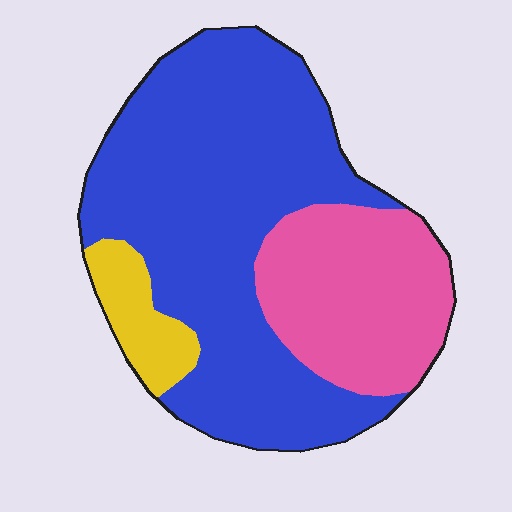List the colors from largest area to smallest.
From largest to smallest: blue, pink, yellow.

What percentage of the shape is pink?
Pink covers 27% of the shape.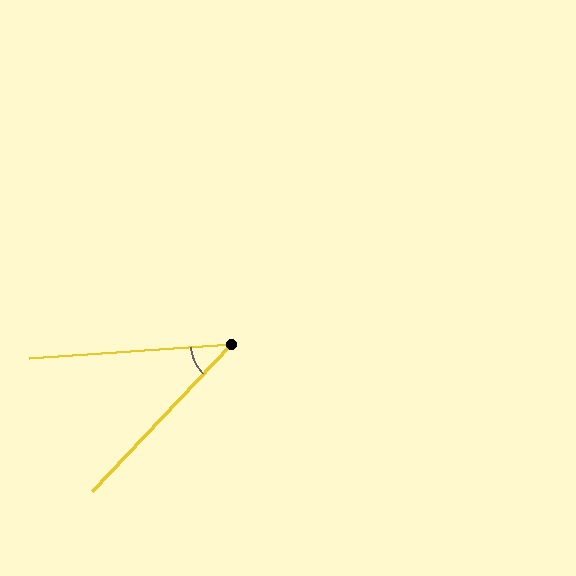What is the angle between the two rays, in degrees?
Approximately 43 degrees.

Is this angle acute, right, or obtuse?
It is acute.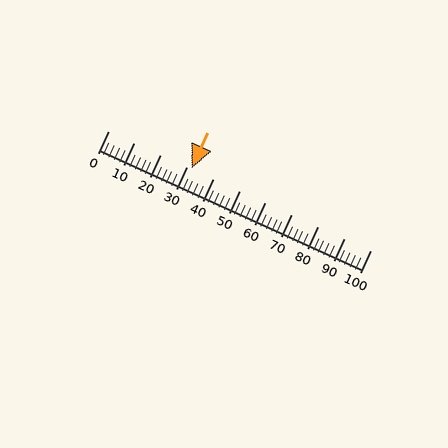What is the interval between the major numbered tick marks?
The major tick marks are spaced 10 units apart.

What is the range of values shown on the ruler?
The ruler shows values from 0 to 100.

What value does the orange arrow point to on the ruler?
The orange arrow points to approximately 32.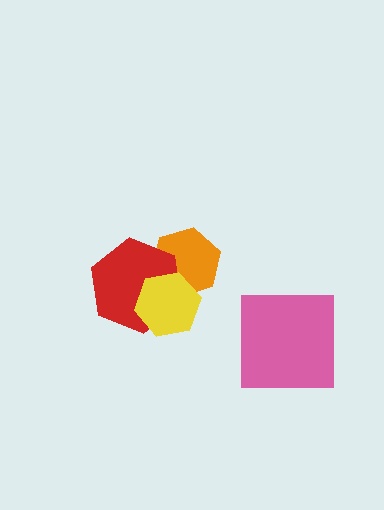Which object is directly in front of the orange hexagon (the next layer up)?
The red hexagon is directly in front of the orange hexagon.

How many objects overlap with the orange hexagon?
2 objects overlap with the orange hexagon.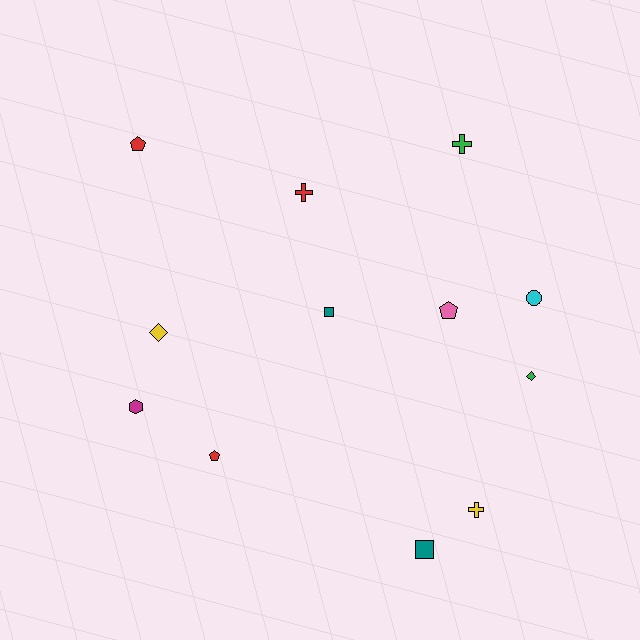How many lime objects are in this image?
There are no lime objects.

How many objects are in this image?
There are 12 objects.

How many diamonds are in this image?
There are 2 diamonds.